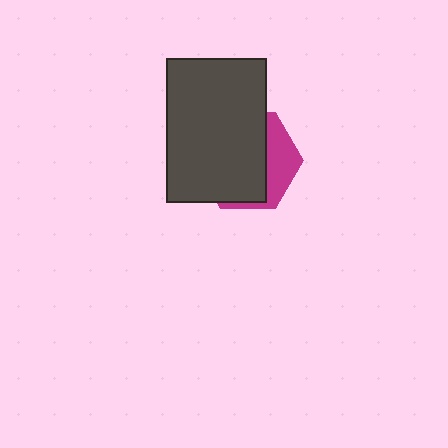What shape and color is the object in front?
The object in front is a dark gray rectangle.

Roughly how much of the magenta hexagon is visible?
A small part of it is visible (roughly 30%).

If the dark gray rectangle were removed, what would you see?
You would see the complete magenta hexagon.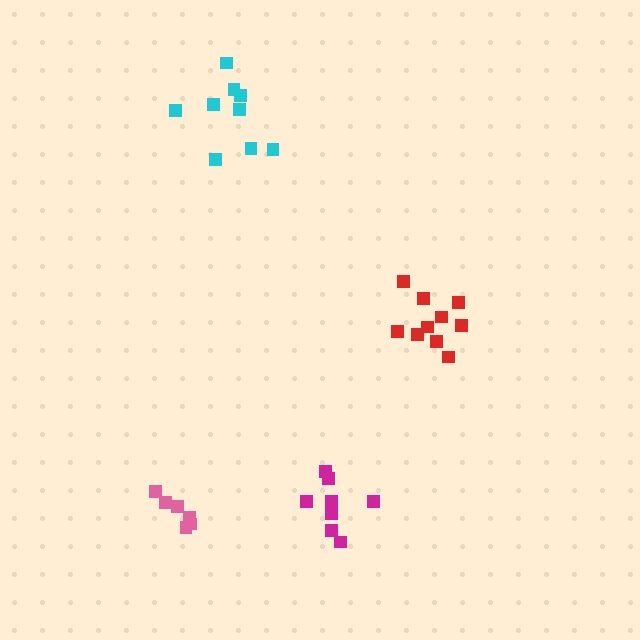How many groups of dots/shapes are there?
There are 4 groups.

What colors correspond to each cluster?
The clusters are colored: red, pink, magenta, cyan.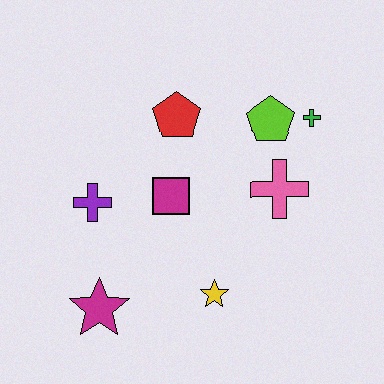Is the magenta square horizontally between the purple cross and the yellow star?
Yes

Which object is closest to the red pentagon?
The magenta square is closest to the red pentagon.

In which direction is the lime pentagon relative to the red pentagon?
The lime pentagon is to the right of the red pentagon.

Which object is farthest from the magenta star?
The green cross is farthest from the magenta star.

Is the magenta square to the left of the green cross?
Yes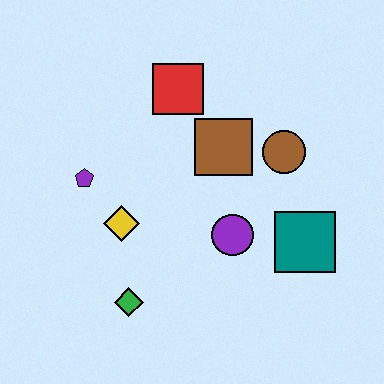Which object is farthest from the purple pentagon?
The teal square is farthest from the purple pentagon.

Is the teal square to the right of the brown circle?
Yes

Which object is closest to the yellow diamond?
The purple pentagon is closest to the yellow diamond.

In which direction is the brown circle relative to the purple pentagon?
The brown circle is to the right of the purple pentagon.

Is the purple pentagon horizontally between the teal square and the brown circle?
No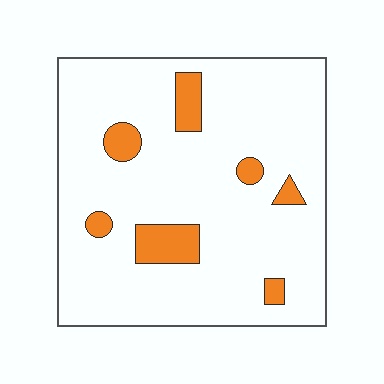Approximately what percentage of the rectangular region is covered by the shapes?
Approximately 10%.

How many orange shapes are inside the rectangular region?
7.